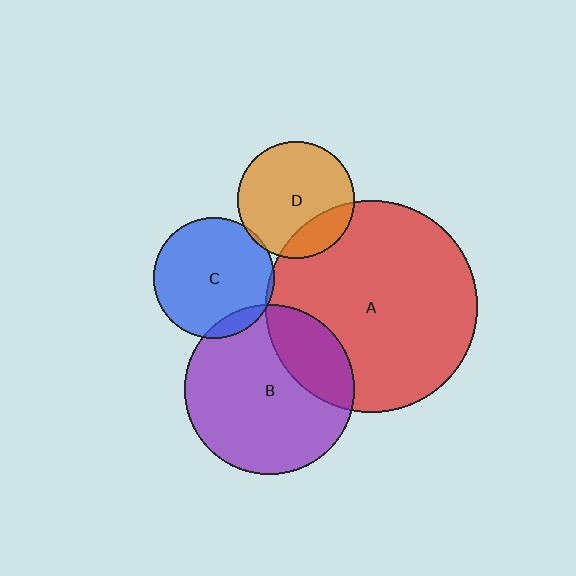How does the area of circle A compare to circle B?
Approximately 1.6 times.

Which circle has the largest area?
Circle A (red).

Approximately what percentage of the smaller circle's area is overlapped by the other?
Approximately 25%.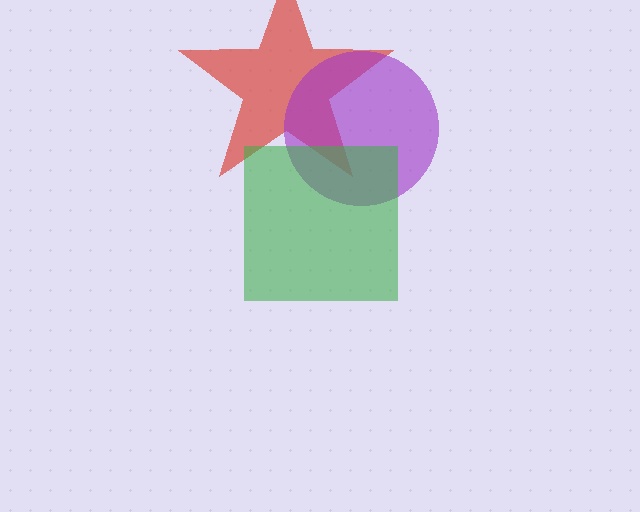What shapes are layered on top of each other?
The layered shapes are: a red star, a purple circle, a green square.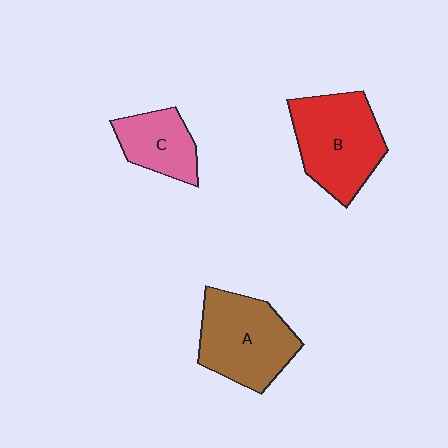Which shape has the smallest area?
Shape C (pink).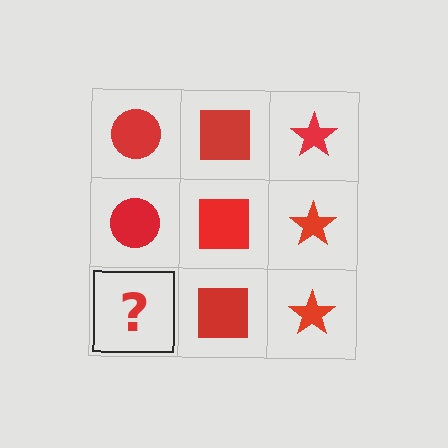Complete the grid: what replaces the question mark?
The question mark should be replaced with a red circle.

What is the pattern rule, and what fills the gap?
The rule is that each column has a consistent shape. The gap should be filled with a red circle.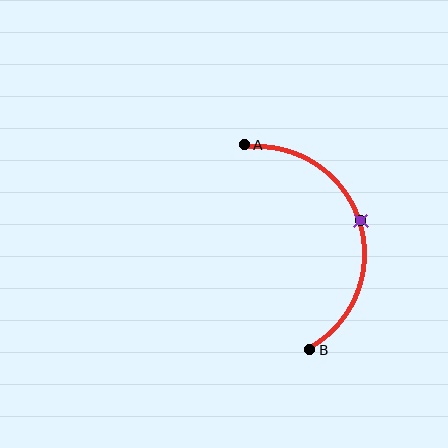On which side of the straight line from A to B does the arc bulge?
The arc bulges to the right of the straight line connecting A and B.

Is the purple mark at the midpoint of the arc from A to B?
Yes. The purple mark lies on the arc at equal arc-length from both A and B — it is the arc midpoint.